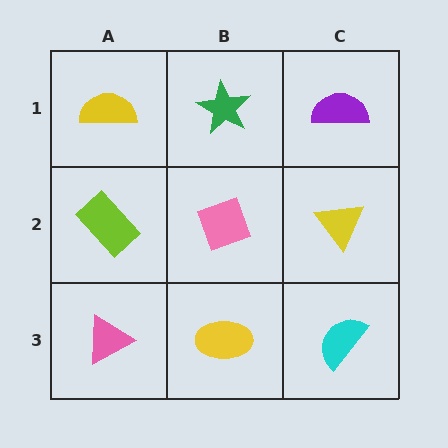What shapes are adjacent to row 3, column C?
A yellow triangle (row 2, column C), a yellow ellipse (row 3, column B).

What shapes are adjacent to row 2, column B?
A green star (row 1, column B), a yellow ellipse (row 3, column B), a lime rectangle (row 2, column A), a yellow triangle (row 2, column C).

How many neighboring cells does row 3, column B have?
3.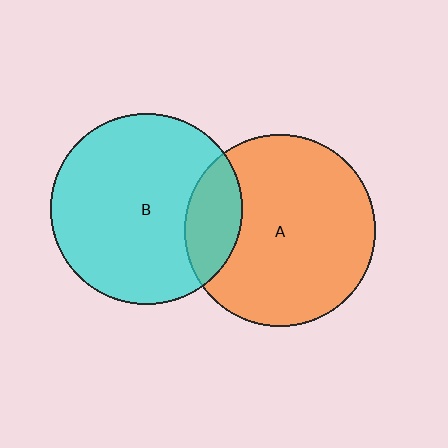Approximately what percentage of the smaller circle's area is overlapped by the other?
Approximately 20%.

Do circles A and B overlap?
Yes.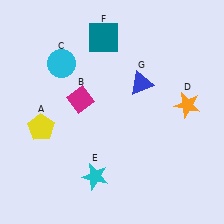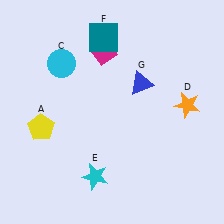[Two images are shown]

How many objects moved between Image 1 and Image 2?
1 object moved between the two images.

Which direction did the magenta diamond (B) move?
The magenta diamond (B) moved up.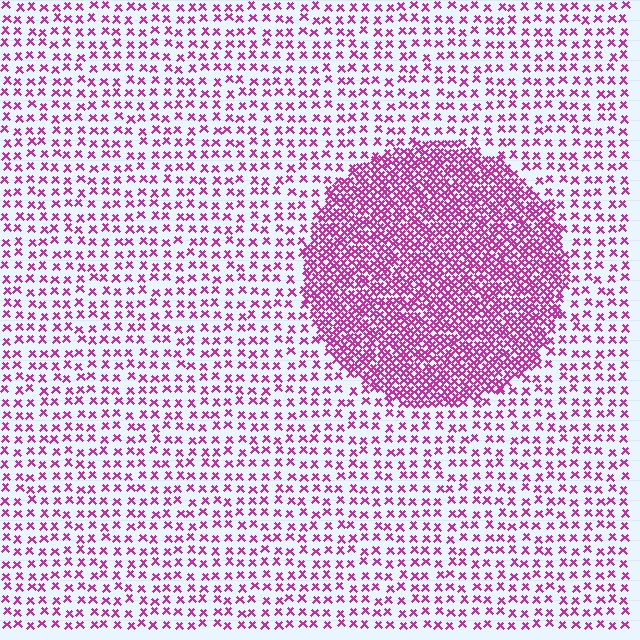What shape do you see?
I see a circle.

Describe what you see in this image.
The image contains small magenta elements arranged at two different densities. A circle-shaped region is visible where the elements are more densely packed than the surrounding area.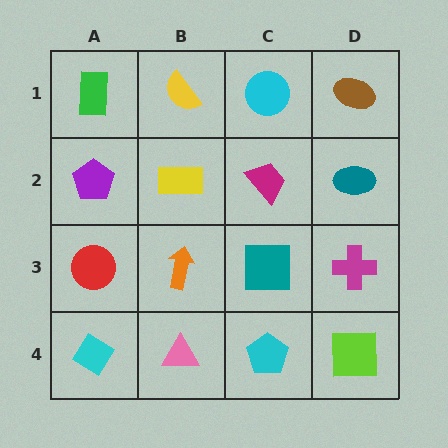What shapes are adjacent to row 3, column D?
A teal ellipse (row 2, column D), a lime square (row 4, column D), a teal square (row 3, column C).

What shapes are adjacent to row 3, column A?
A purple pentagon (row 2, column A), a cyan diamond (row 4, column A), an orange arrow (row 3, column B).